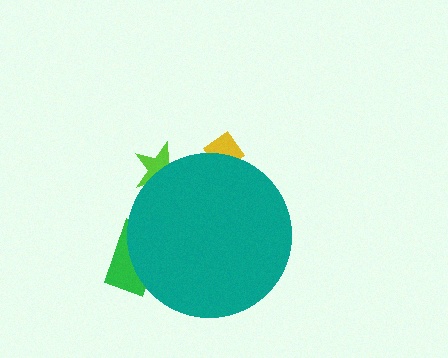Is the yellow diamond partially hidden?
Yes, the yellow diamond is partially hidden behind the teal circle.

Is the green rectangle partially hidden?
Yes, the green rectangle is partially hidden behind the teal circle.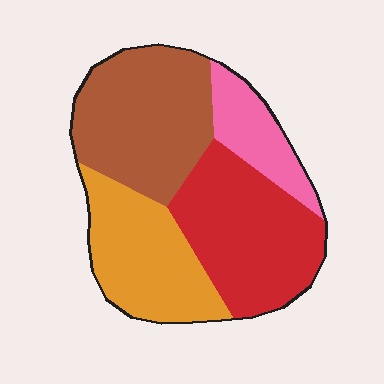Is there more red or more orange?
Red.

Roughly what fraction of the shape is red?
Red takes up about one third (1/3) of the shape.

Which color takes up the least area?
Pink, at roughly 15%.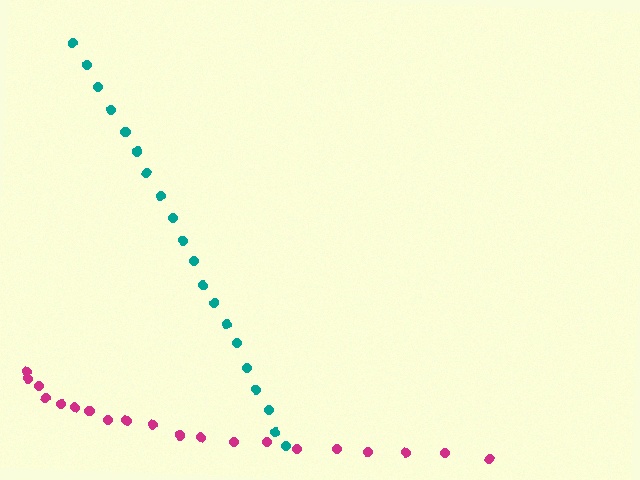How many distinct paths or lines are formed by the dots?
There are 2 distinct paths.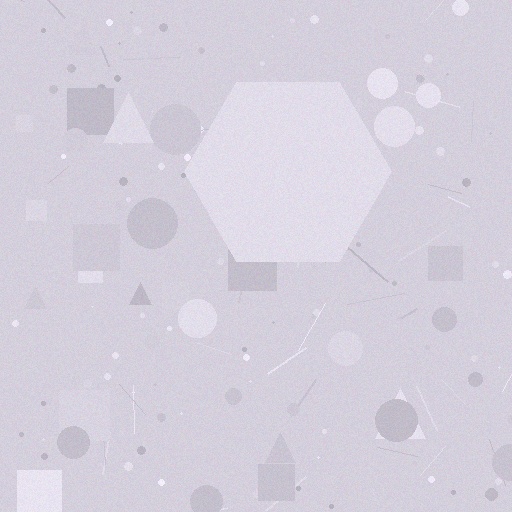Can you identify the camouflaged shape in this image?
The camouflaged shape is a hexagon.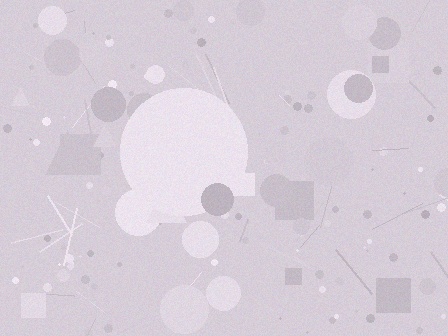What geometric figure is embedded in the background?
A circle is embedded in the background.